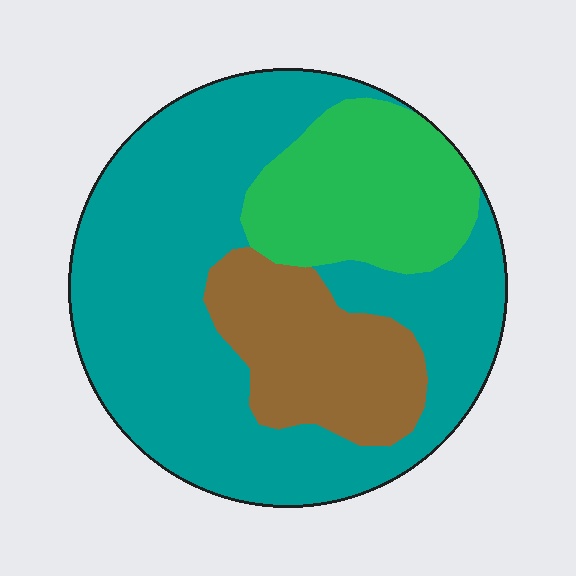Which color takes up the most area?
Teal, at roughly 60%.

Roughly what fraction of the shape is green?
Green takes up about one fifth (1/5) of the shape.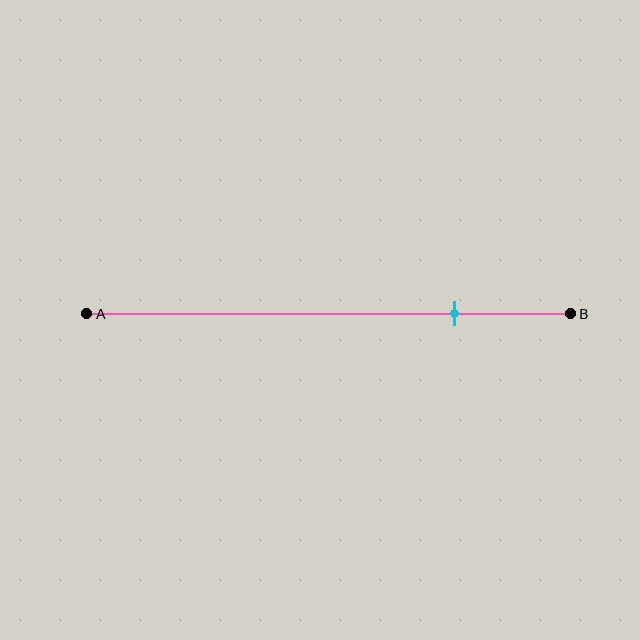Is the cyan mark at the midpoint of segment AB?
No, the mark is at about 75% from A, not at the 50% midpoint.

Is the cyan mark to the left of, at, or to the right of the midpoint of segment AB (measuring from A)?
The cyan mark is to the right of the midpoint of segment AB.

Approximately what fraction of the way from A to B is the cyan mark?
The cyan mark is approximately 75% of the way from A to B.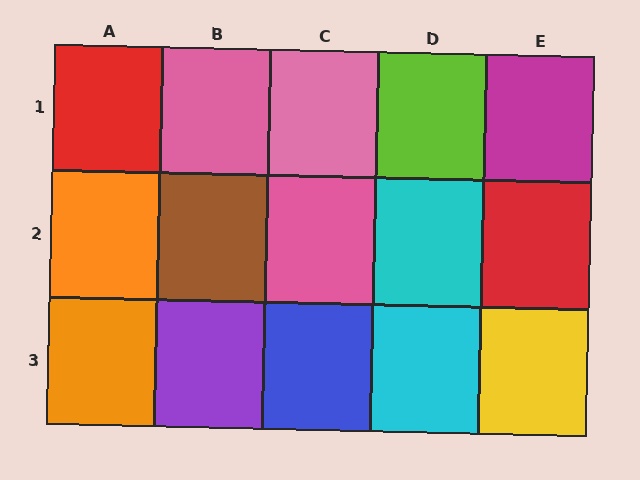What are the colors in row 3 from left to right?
Orange, purple, blue, cyan, yellow.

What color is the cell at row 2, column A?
Orange.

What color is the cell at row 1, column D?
Lime.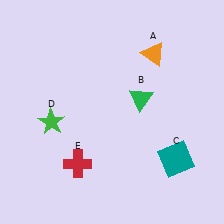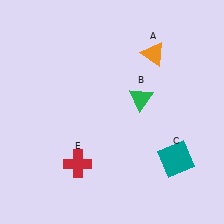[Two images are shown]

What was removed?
The green star (D) was removed in Image 2.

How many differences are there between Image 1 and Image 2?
There is 1 difference between the two images.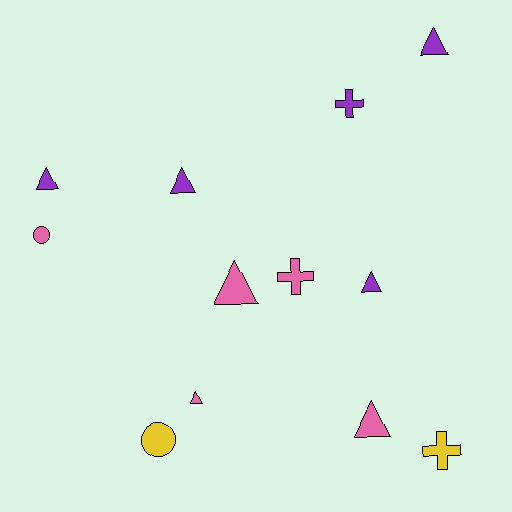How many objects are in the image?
There are 12 objects.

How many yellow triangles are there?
There are no yellow triangles.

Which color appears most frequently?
Pink, with 5 objects.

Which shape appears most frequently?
Triangle, with 7 objects.